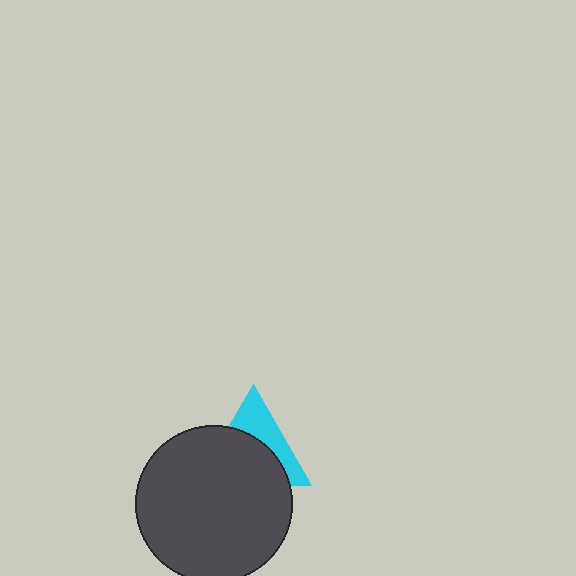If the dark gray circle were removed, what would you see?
You would see the complete cyan triangle.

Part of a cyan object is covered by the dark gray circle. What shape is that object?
It is a triangle.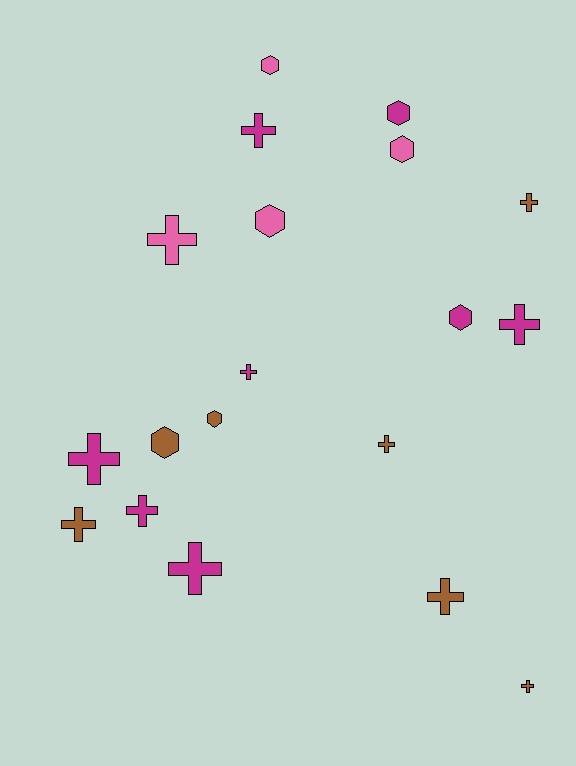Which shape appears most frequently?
Cross, with 12 objects.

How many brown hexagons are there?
There are 2 brown hexagons.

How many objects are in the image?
There are 19 objects.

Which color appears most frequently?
Magenta, with 8 objects.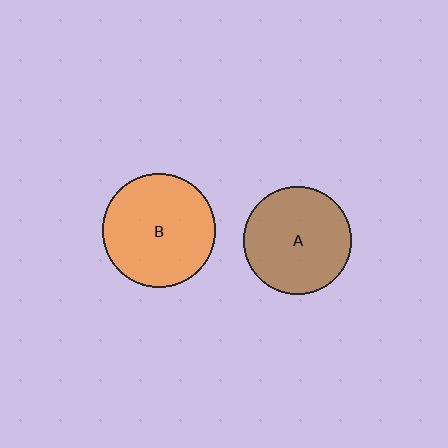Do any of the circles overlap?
No, none of the circles overlap.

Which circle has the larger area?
Circle B (orange).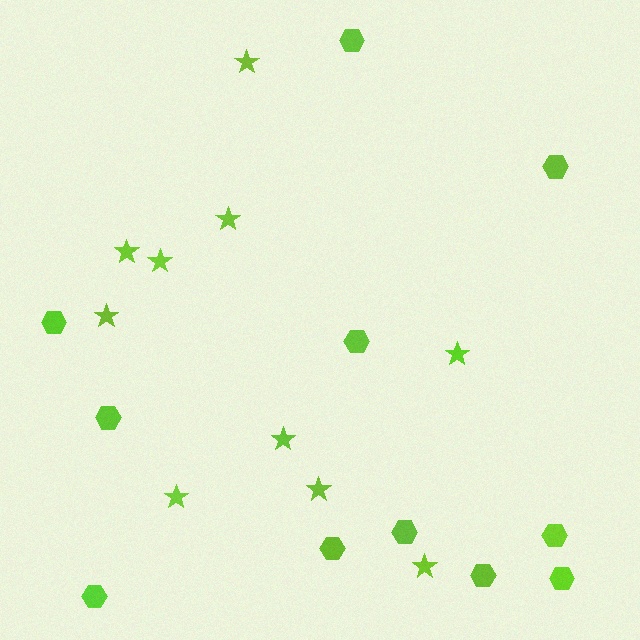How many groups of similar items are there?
There are 2 groups: one group of hexagons (11) and one group of stars (10).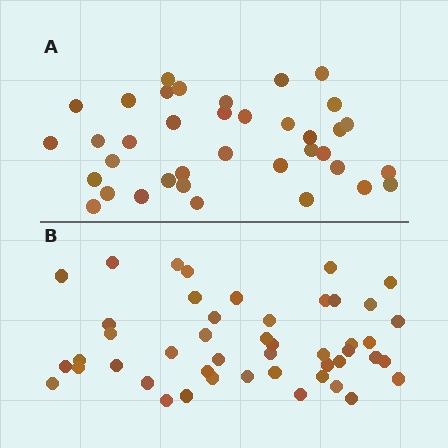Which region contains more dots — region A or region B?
Region B (the bottom region) has more dots.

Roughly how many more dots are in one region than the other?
Region B has roughly 10 or so more dots than region A.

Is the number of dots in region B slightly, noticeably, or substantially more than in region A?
Region B has noticeably more, but not dramatically so. The ratio is roughly 1.3 to 1.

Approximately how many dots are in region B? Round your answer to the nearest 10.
About 50 dots. (The exact count is 47, which rounds to 50.)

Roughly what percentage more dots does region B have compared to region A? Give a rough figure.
About 25% more.